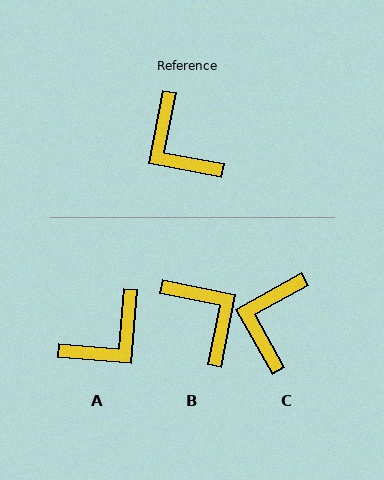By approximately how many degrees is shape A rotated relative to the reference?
Approximately 96 degrees counter-clockwise.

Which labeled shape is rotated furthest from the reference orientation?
B, about 180 degrees away.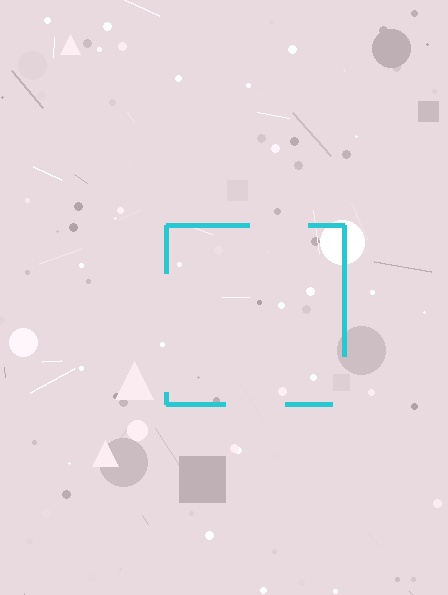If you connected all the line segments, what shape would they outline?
They would outline a square.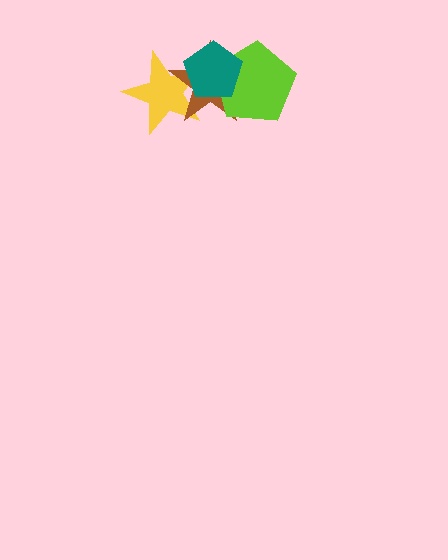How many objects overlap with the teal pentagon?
3 objects overlap with the teal pentagon.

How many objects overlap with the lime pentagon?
2 objects overlap with the lime pentagon.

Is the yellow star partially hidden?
Yes, it is partially covered by another shape.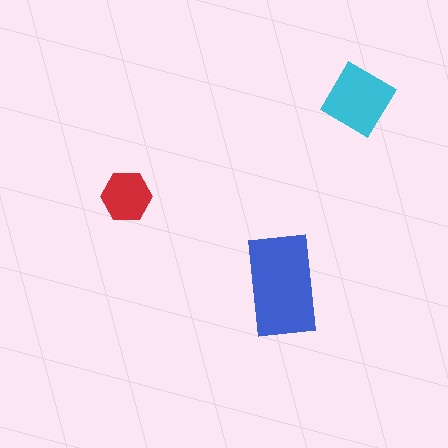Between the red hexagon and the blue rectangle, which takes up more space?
The blue rectangle.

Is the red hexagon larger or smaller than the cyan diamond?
Smaller.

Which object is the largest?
The blue rectangle.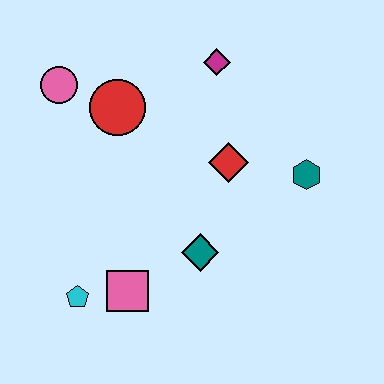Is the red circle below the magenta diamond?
Yes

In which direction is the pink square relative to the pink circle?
The pink square is below the pink circle.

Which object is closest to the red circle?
The pink circle is closest to the red circle.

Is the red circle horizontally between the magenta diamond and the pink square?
No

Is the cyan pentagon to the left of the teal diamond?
Yes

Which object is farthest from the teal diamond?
The pink circle is farthest from the teal diamond.